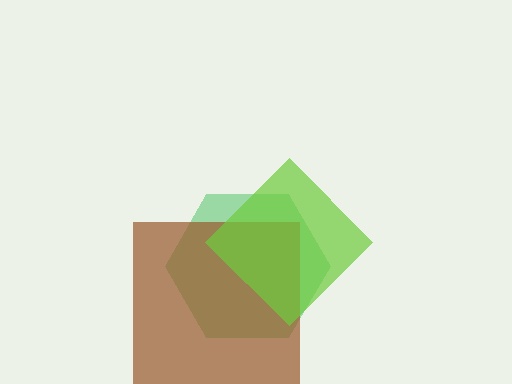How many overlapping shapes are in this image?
There are 3 overlapping shapes in the image.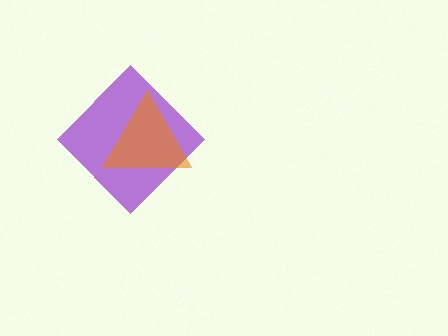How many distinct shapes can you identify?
There are 2 distinct shapes: a purple diamond, an orange triangle.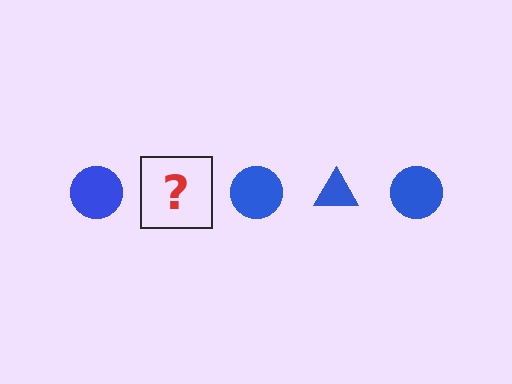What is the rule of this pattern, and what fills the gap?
The rule is that the pattern cycles through circle, triangle shapes in blue. The gap should be filled with a blue triangle.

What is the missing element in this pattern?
The missing element is a blue triangle.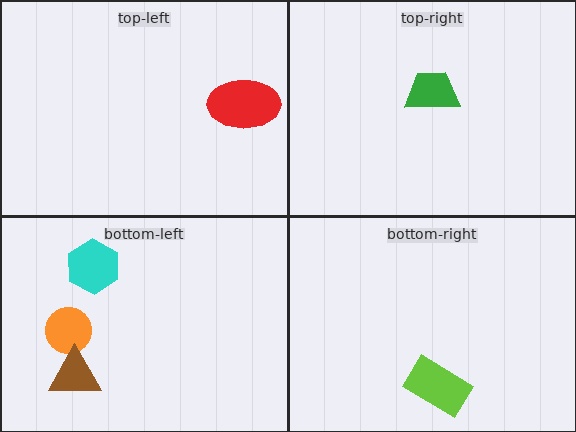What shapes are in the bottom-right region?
The lime rectangle.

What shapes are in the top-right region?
The green trapezoid.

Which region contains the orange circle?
The bottom-left region.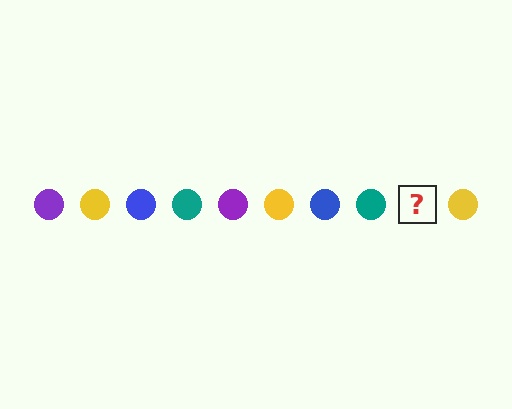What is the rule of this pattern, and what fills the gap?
The rule is that the pattern cycles through purple, yellow, blue, teal circles. The gap should be filled with a purple circle.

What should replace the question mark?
The question mark should be replaced with a purple circle.